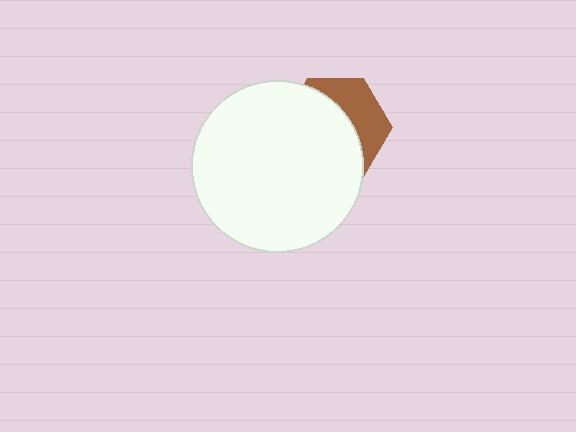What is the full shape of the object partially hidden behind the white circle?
The partially hidden object is a brown hexagon.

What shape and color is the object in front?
The object in front is a white circle.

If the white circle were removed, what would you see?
You would see the complete brown hexagon.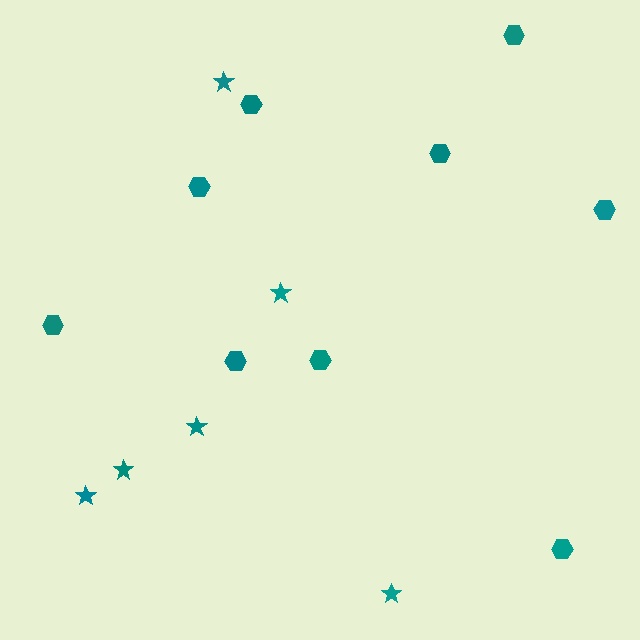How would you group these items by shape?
There are 2 groups: one group of hexagons (9) and one group of stars (6).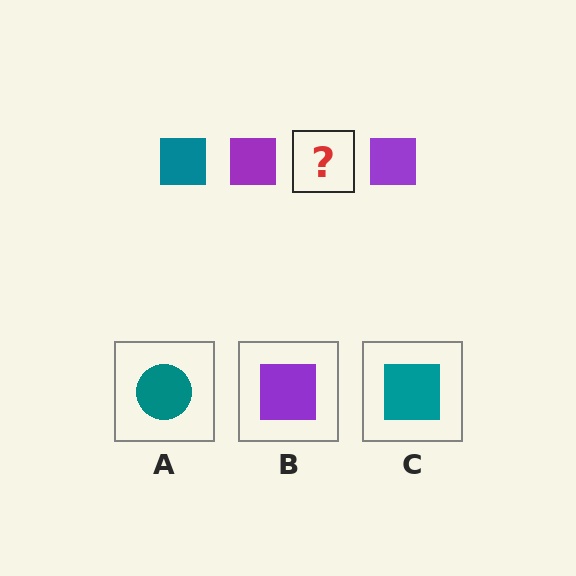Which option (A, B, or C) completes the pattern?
C.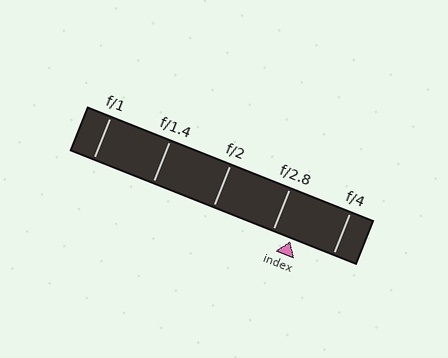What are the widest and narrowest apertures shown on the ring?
The widest aperture shown is f/1 and the narrowest is f/4.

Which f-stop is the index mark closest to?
The index mark is closest to f/2.8.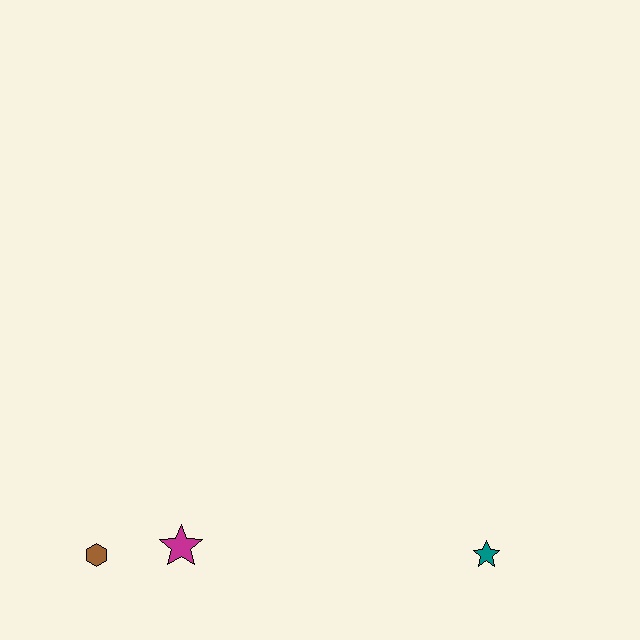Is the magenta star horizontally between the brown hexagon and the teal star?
Yes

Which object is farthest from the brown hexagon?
The teal star is farthest from the brown hexagon.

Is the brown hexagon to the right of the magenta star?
No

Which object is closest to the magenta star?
The brown hexagon is closest to the magenta star.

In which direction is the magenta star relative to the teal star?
The magenta star is to the left of the teal star.